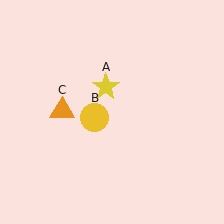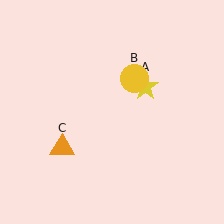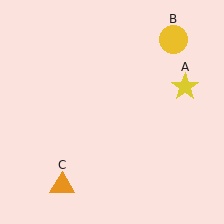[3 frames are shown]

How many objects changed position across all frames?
3 objects changed position: yellow star (object A), yellow circle (object B), orange triangle (object C).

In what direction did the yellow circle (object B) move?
The yellow circle (object B) moved up and to the right.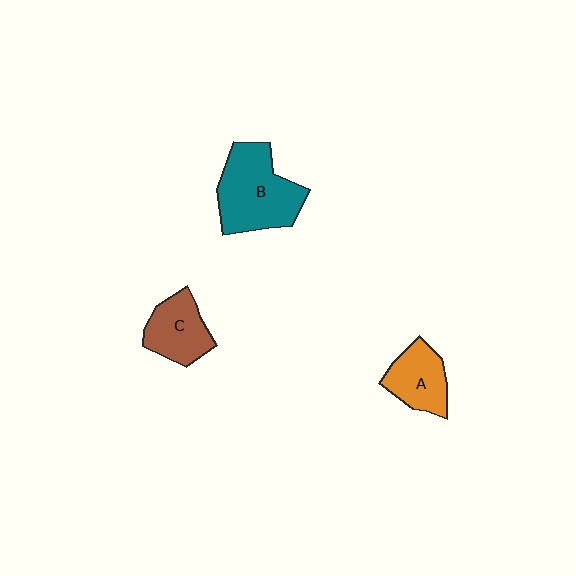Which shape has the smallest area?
Shape A (orange).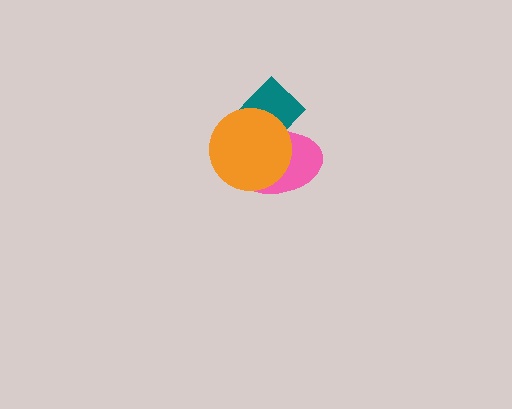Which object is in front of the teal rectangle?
The orange circle is in front of the teal rectangle.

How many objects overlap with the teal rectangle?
2 objects overlap with the teal rectangle.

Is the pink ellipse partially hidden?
Yes, it is partially covered by another shape.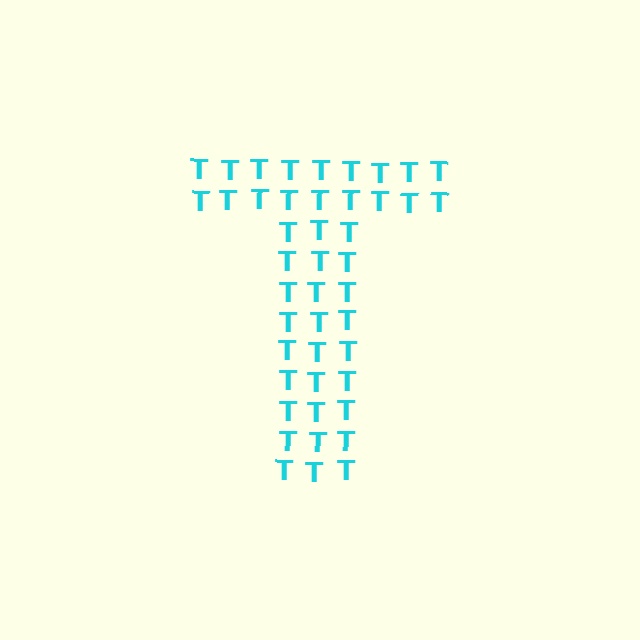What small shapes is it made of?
It is made of small letter T's.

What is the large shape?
The large shape is the letter T.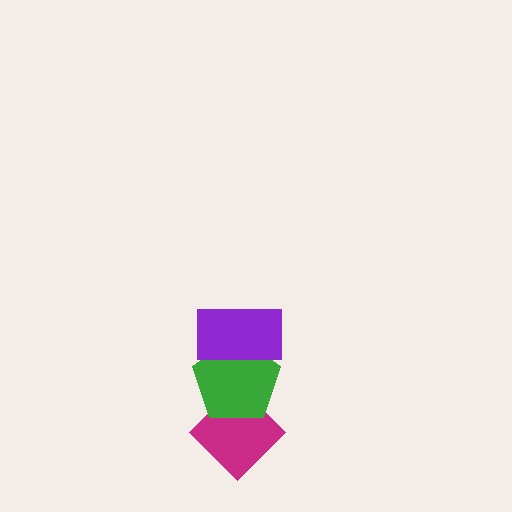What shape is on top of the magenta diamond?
The green pentagon is on top of the magenta diamond.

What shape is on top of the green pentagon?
The purple rectangle is on top of the green pentagon.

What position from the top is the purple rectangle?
The purple rectangle is 1st from the top.